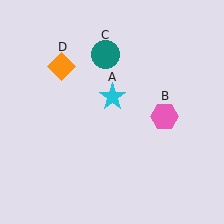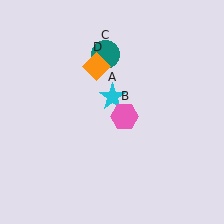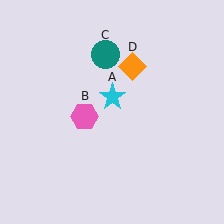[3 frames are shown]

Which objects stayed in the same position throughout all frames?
Cyan star (object A) and teal circle (object C) remained stationary.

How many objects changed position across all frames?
2 objects changed position: pink hexagon (object B), orange diamond (object D).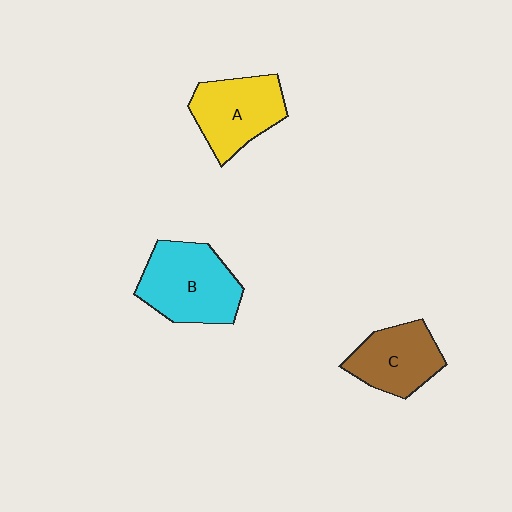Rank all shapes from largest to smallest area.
From largest to smallest: B (cyan), A (yellow), C (brown).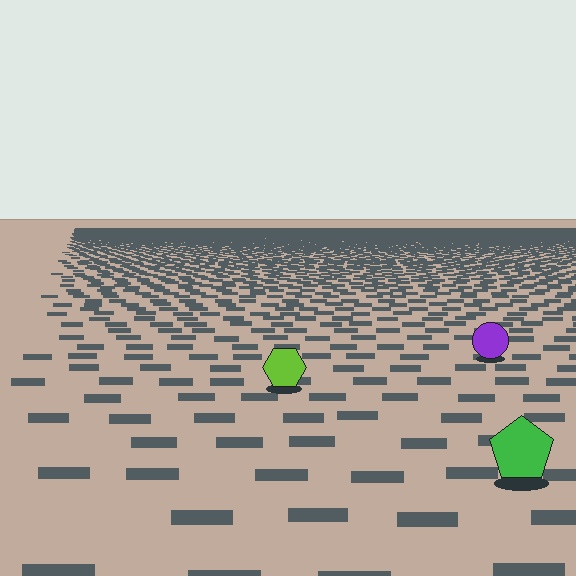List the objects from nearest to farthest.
From nearest to farthest: the green pentagon, the lime hexagon, the purple circle.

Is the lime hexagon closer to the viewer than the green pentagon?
No. The green pentagon is closer — you can tell from the texture gradient: the ground texture is coarser near it.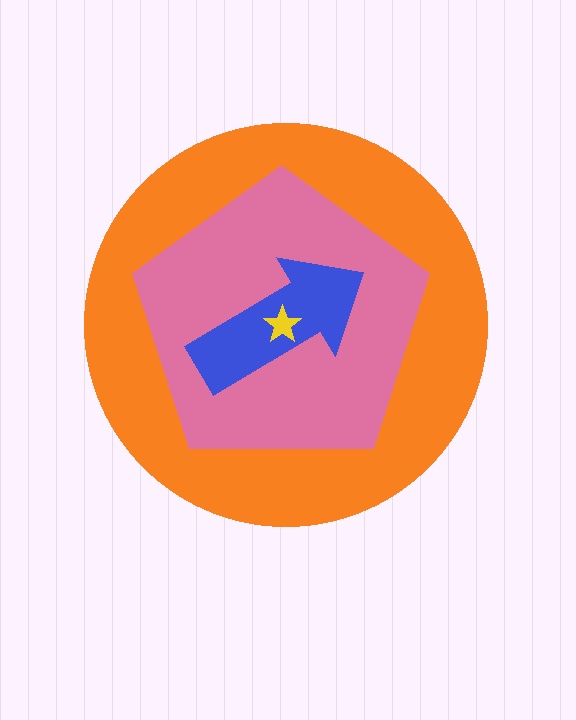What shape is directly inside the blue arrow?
The yellow star.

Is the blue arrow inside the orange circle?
Yes.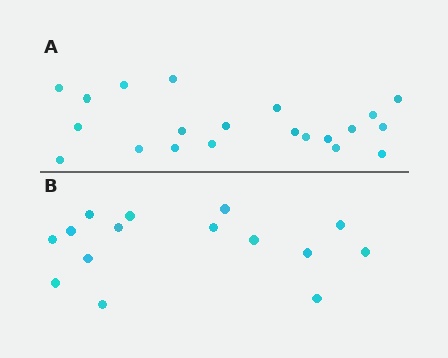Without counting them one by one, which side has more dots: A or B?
Region A (the top region) has more dots.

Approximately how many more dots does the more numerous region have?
Region A has about 6 more dots than region B.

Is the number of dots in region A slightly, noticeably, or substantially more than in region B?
Region A has noticeably more, but not dramatically so. The ratio is roughly 1.4 to 1.